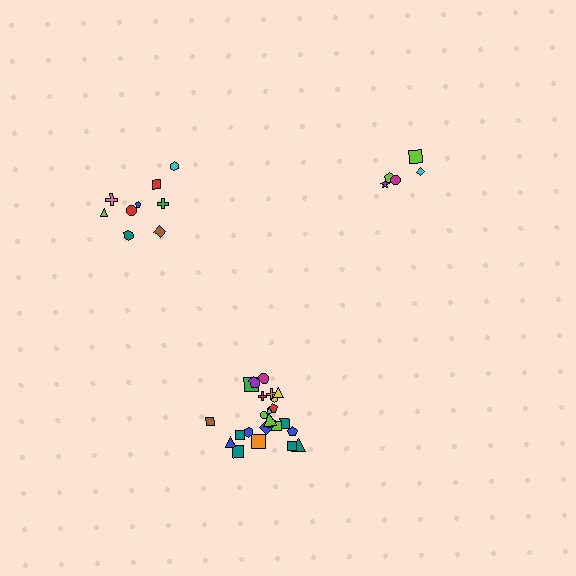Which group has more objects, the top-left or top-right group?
The top-left group.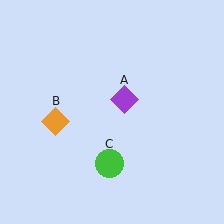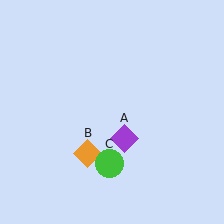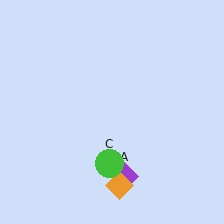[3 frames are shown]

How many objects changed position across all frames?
2 objects changed position: purple diamond (object A), orange diamond (object B).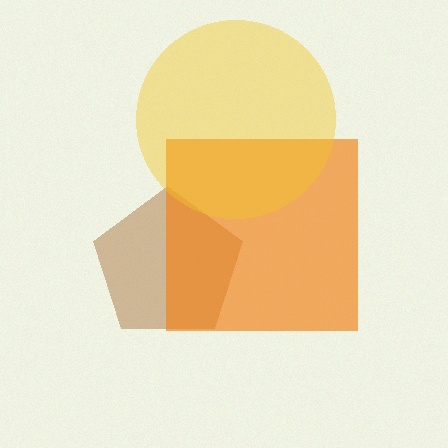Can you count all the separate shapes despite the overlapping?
Yes, there are 3 separate shapes.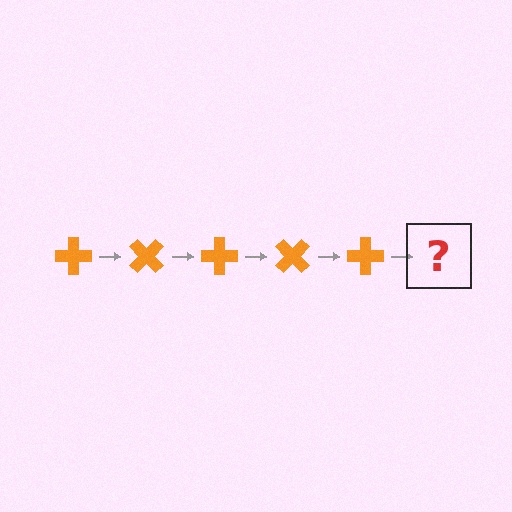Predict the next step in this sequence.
The next step is an orange cross rotated 225 degrees.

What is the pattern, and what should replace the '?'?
The pattern is that the cross rotates 45 degrees each step. The '?' should be an orange cross rotated 225 degrees.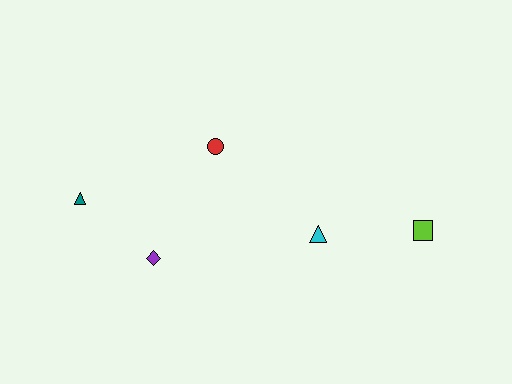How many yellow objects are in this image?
There are no yellow objects.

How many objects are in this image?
There are 5 objects.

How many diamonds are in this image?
There is 1 diamond.